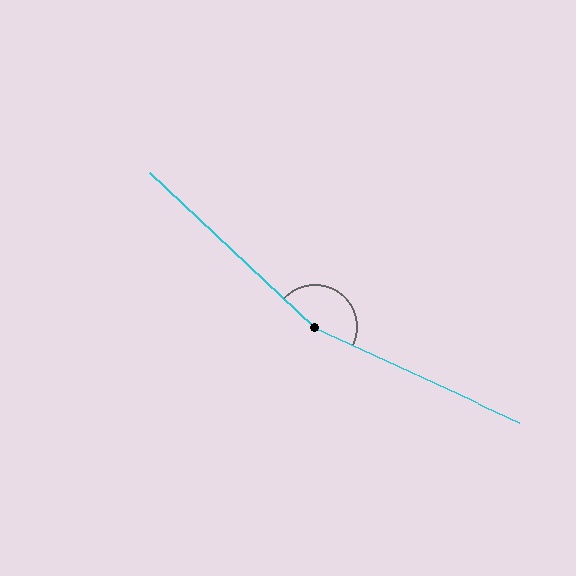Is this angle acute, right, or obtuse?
It is obtuse.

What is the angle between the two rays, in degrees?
Approximately 162 degrees.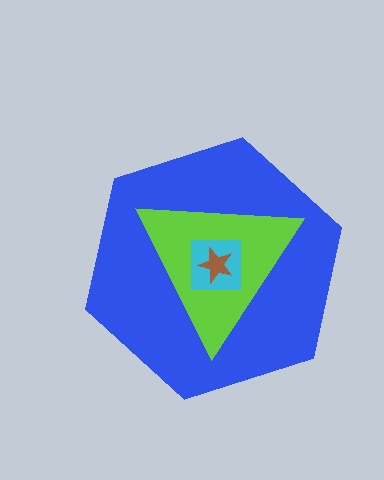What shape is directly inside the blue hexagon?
The lime triangle.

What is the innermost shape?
The brown star.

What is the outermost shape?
The blue hexagon.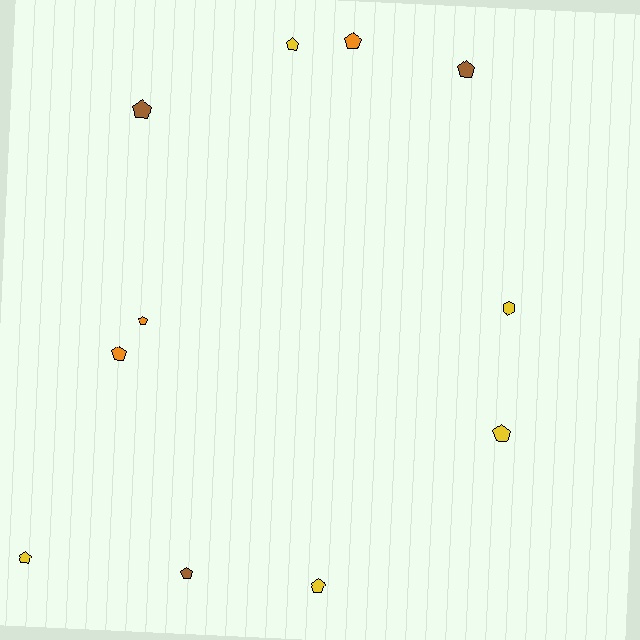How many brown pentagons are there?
There are 3 brown pentagons.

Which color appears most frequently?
Yellow, with 5 objects.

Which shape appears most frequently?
Pentagon, with 10 objects.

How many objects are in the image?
There are 11 objects.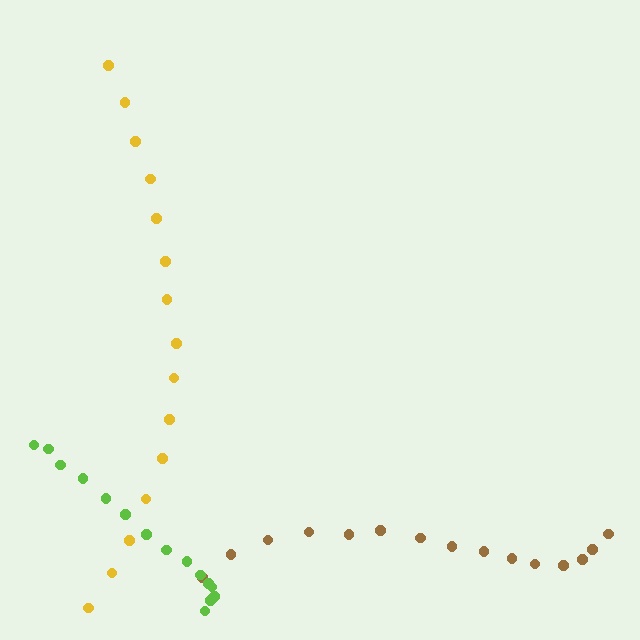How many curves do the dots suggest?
There are 3 distinct paths.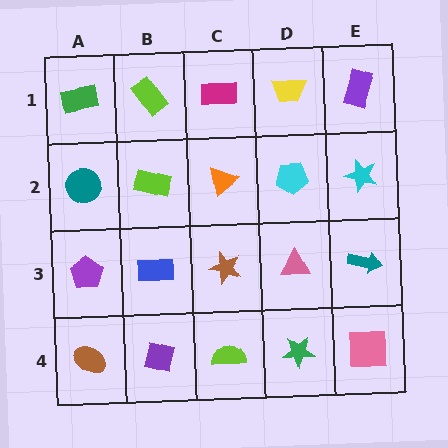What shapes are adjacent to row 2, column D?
A yellow trapezoid (row 1, column D), a pink triangle (row 3, column D), an orange triangle (row 2, column C), a cyan star (row 2, column E).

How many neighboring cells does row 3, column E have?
3.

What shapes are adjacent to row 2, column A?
A green rectangle (row 1, column A), a purple pentagon (row 3, column A), a lime rectangle (row 2, column B).